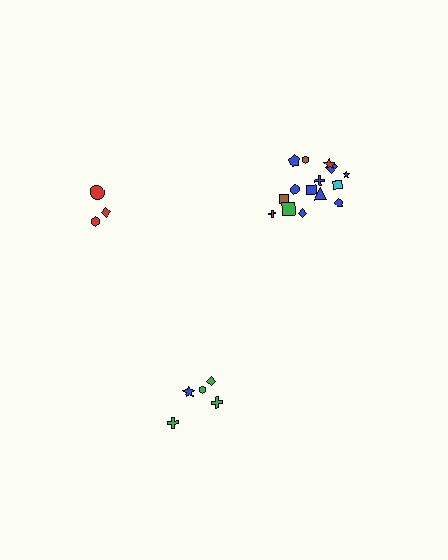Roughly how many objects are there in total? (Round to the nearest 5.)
Roughly 25 objects in total.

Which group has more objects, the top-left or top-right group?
The top-right group.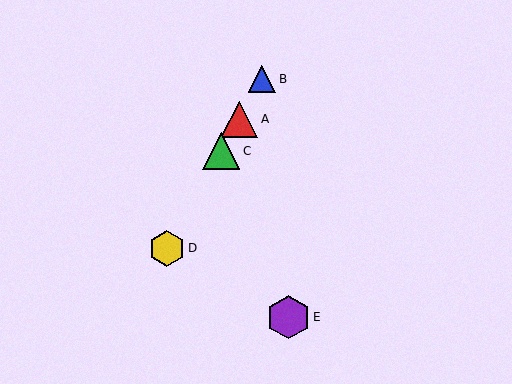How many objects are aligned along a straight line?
4 objects (A, B, C, D) are aligned along a straight line.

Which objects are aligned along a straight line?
Objects A, B, C, D are aligned along a straight line.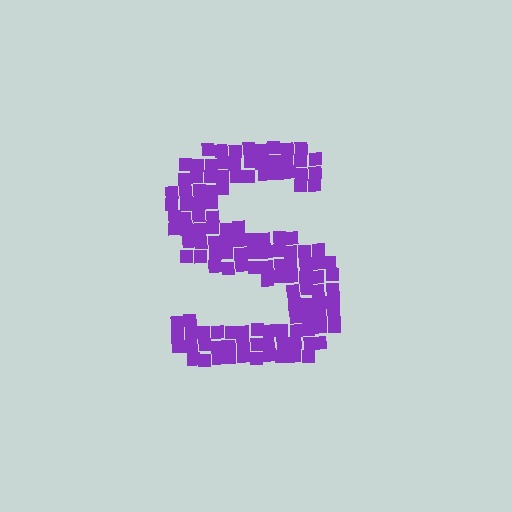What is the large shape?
The large shape is the letter S.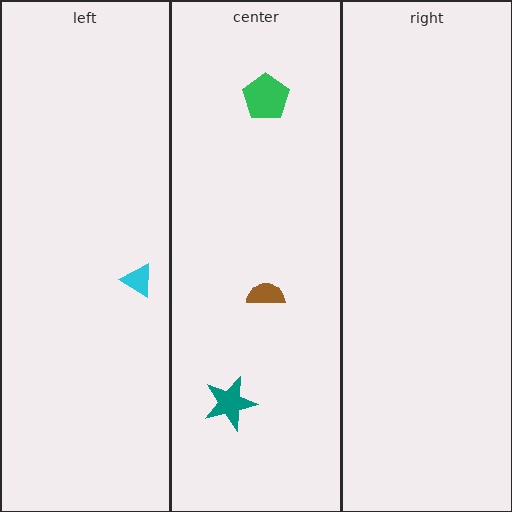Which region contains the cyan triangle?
The left region.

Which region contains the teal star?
The center region.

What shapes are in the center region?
The teal star, the green pentagon, the brown semicircle.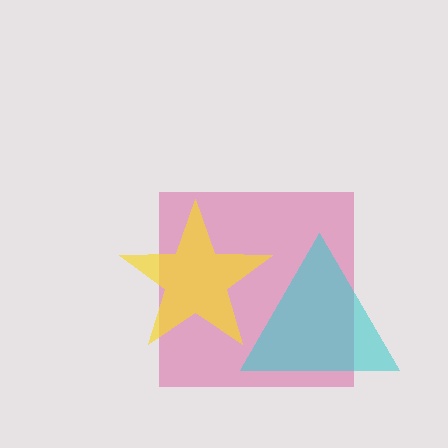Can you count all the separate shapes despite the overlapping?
Yes, there are 3 separate shapes.